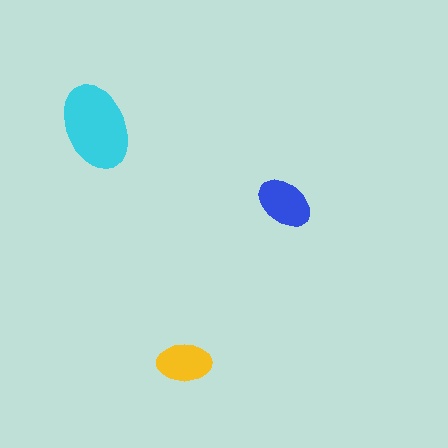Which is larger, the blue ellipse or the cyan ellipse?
The cyan one.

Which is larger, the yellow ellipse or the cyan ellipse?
The cyan one.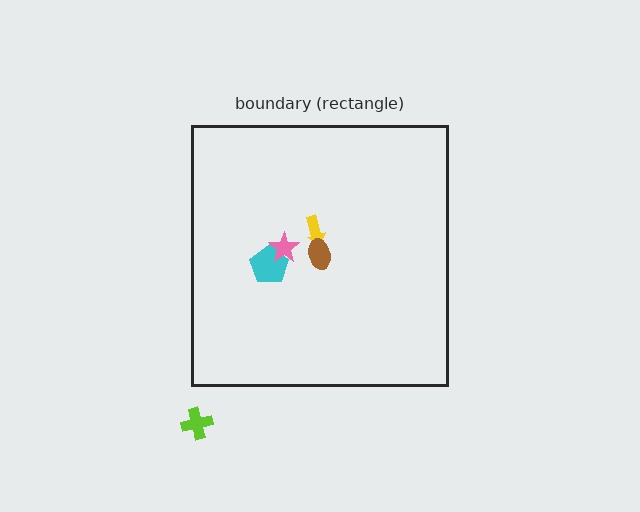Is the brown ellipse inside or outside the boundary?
Inside.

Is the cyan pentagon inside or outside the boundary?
Inside.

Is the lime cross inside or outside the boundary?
Outside.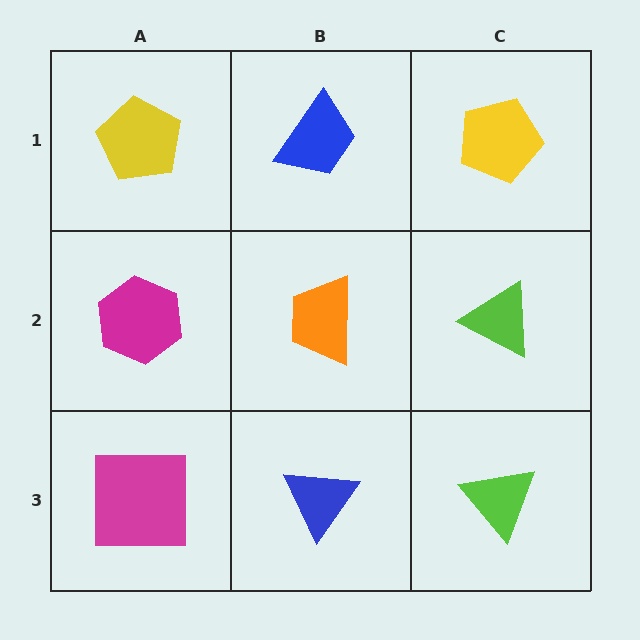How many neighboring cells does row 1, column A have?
2.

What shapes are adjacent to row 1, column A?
A magenta hexagon (row 2, column A), a blue trapezoid (row 1, column B).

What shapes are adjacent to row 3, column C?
A lime triangle (row 2, column C), a blue triangle (row 3, column B).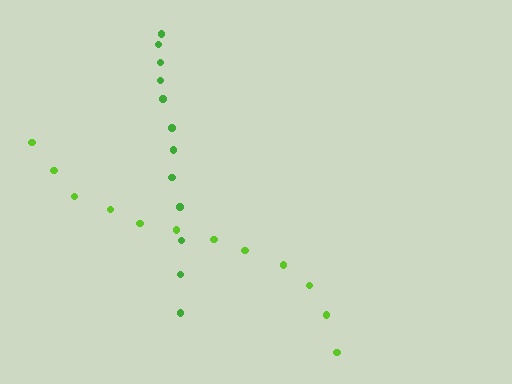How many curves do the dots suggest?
There are 2 distinct paths.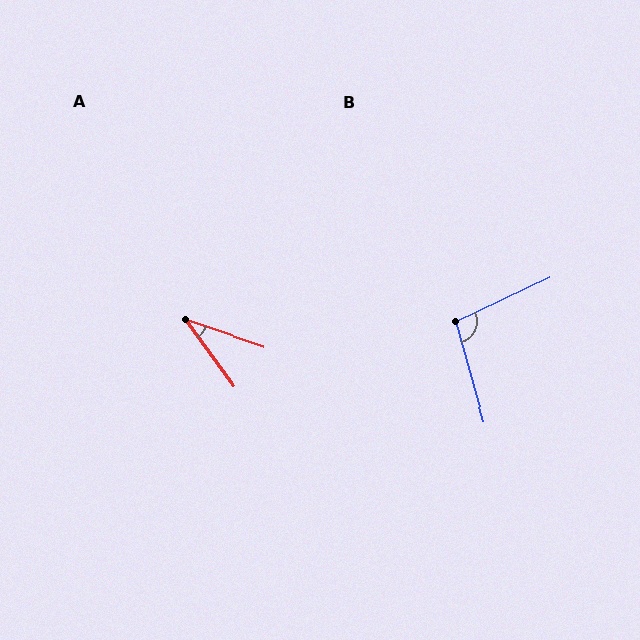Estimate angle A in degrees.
Approximately 36 degrees.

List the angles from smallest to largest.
A (36°), B (99°).